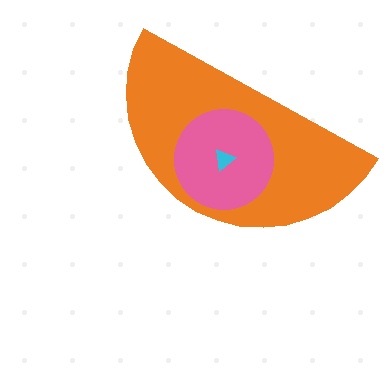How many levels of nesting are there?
3.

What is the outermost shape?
The orange semicircle.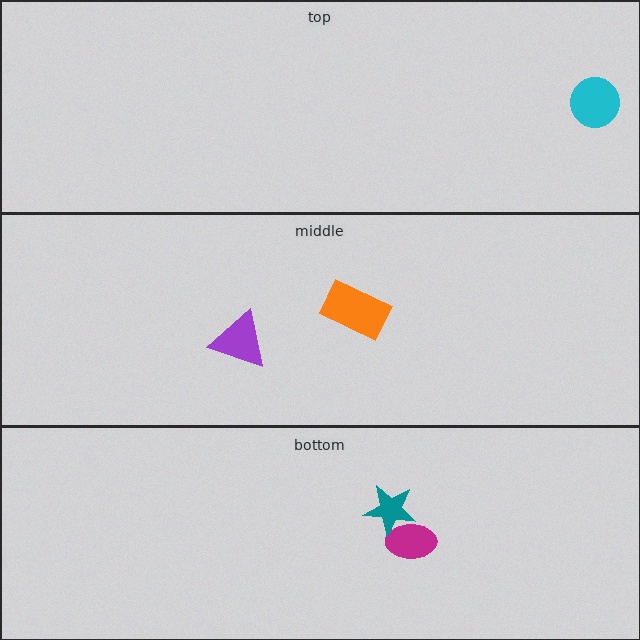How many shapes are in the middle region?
2.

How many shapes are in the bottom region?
2.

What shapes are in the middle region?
The orange rectangle, the purple triangle.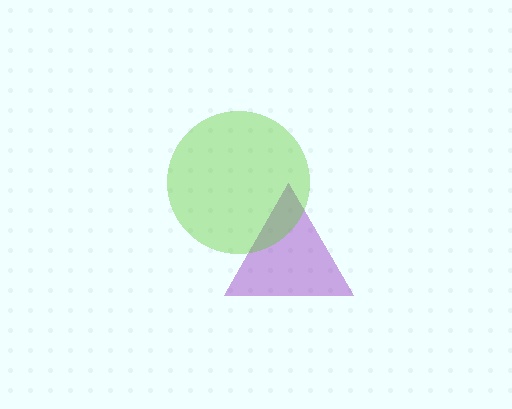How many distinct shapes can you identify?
There are 2 distinct shapes: a purple triangle, a lime circle.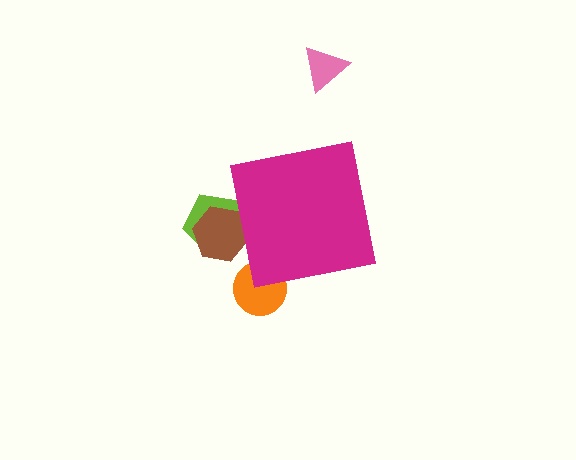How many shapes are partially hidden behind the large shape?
3 shapes are partially hidden.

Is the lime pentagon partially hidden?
Yes, the lime pentagon is partially hidden behind the magenta square.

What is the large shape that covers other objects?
A magenta square.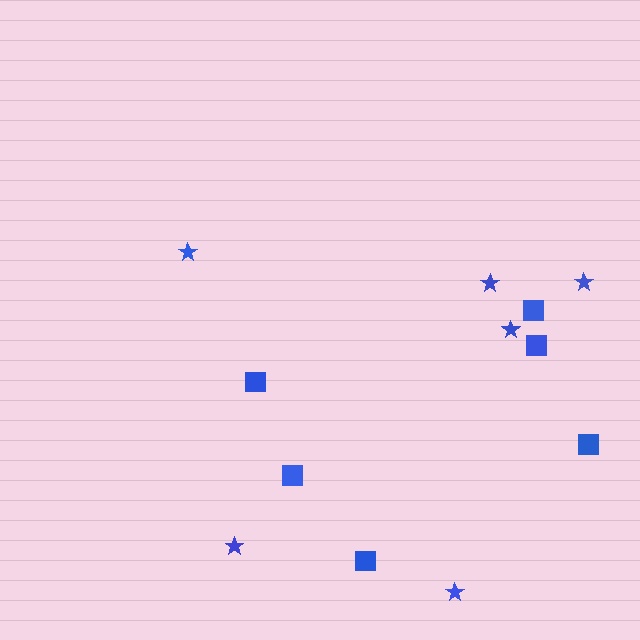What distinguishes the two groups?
There are 2 groups: one group of stars (6) and one group of squares (6).